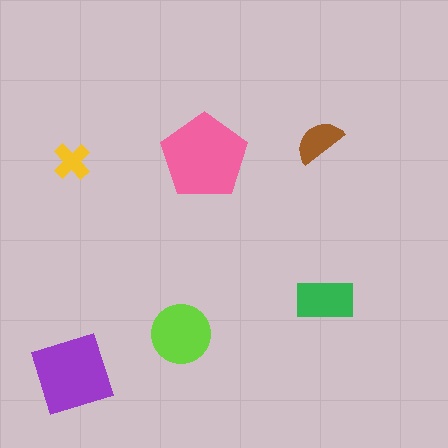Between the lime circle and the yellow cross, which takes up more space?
The lime circle.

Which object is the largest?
The pink pentagon.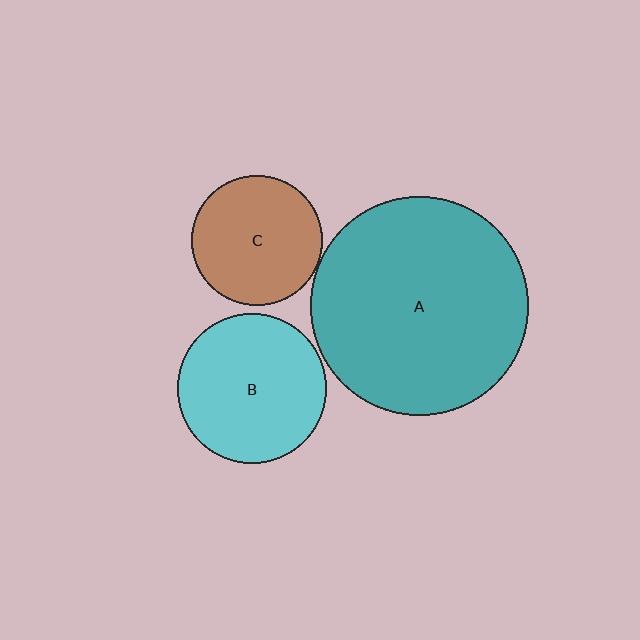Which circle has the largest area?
Circle A (teal).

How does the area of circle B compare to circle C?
Approximately 1.3 times.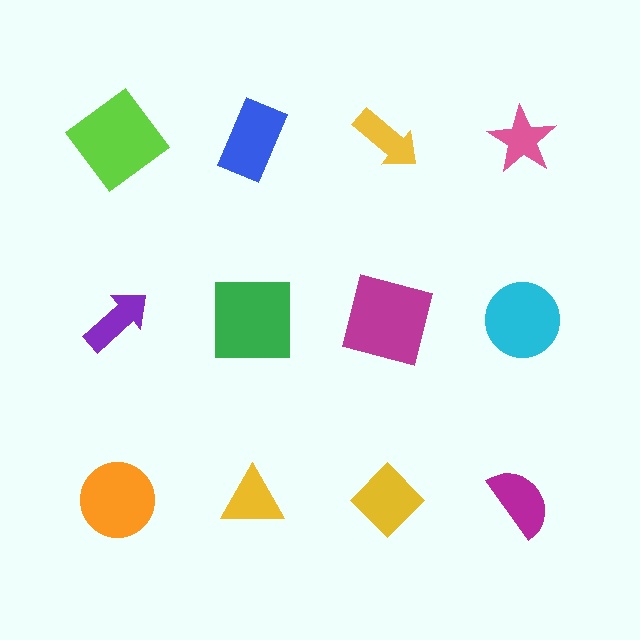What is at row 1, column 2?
A blue rectangle.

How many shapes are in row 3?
4 shapes.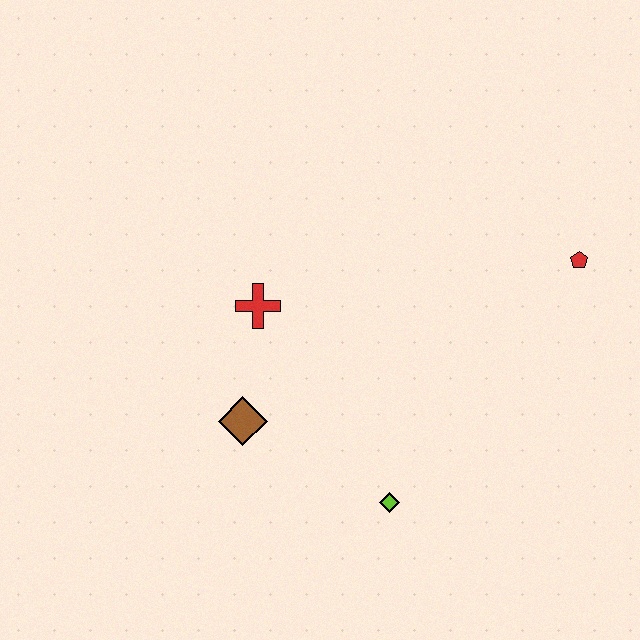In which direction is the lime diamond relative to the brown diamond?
The lime diamond is to the right of the brown diamond.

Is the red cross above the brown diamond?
Yes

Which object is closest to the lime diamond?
The brown diamond is closest to the lime diamond.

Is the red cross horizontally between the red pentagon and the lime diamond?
No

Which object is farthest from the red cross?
The red pentagon is farthest from the red cross.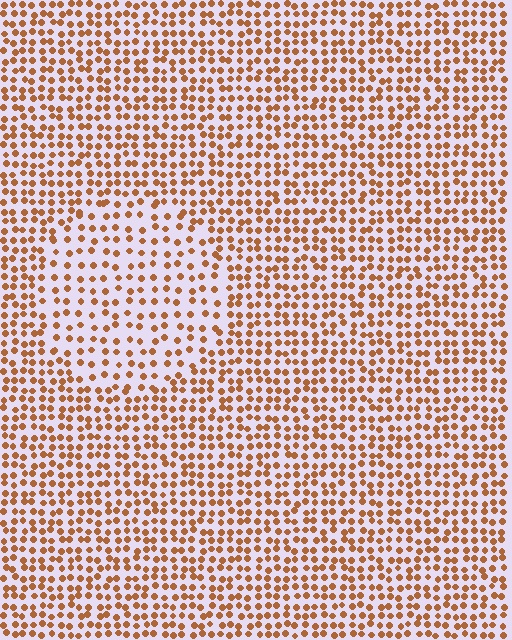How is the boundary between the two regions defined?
The boundary is defined by a change in element density (approximately 1.7x ratio). All elements are the same color, size, and shape.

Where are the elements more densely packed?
The elements are more densely packed outside the circle boundary.